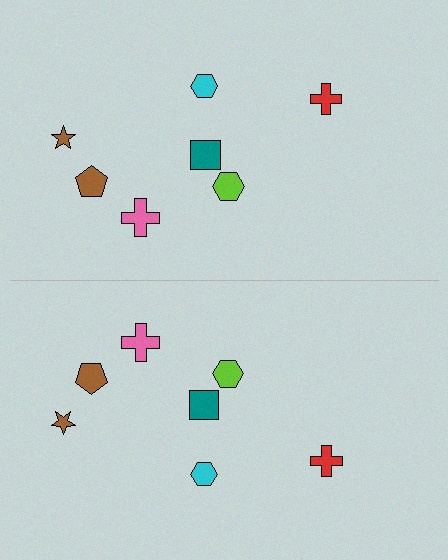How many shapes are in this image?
There are 14 shapes in this image.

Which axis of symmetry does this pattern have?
The pattern has a horizontal axis of symmetry running through the center of the image.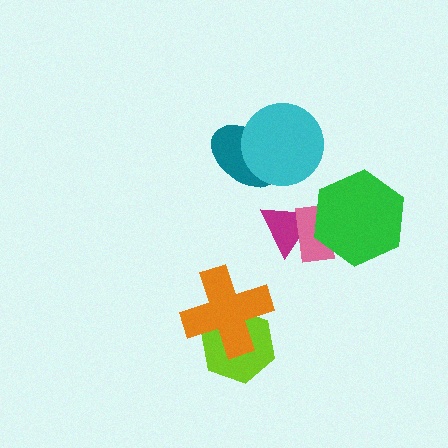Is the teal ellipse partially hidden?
Yes, it is partially covered by another shape.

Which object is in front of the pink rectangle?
The green hexagon is in front of the pink rectangle.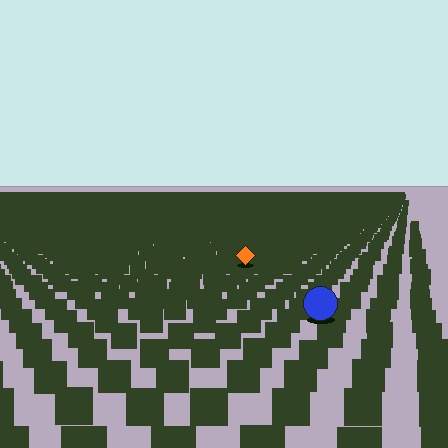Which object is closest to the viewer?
The blue circle is closest. The texture marks near it are larger and more spread out.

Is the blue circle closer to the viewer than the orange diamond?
Yes. The blue circle is closer — you can tell from the texture gradient: the ground texture is coarser near it.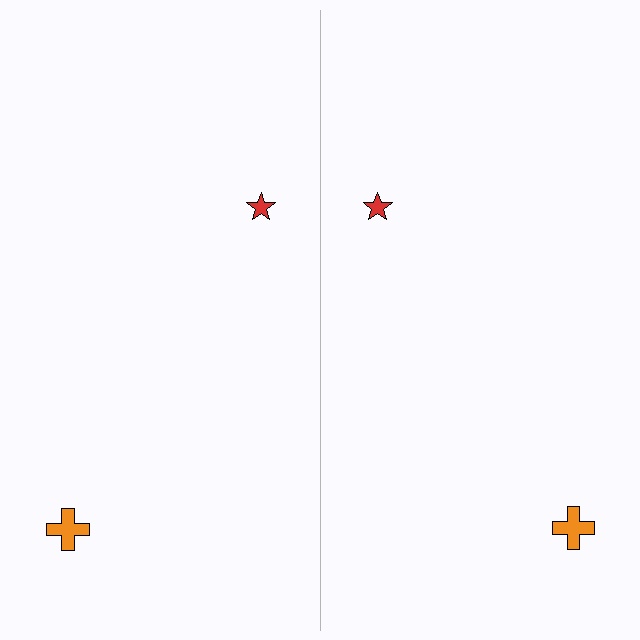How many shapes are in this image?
There are 4 shapes in this image.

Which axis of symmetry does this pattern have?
The pattern has a vertical axis of symmetry running through the center of the image.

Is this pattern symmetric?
Yes, this pattern has bilateral (reflection) symmetry.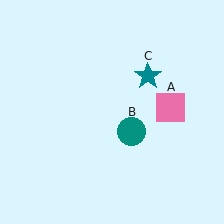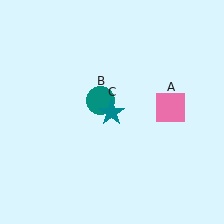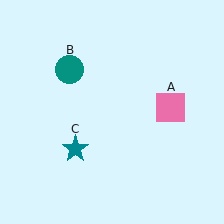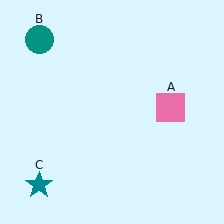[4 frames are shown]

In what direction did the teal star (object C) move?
The teal star (object C) moved down and to the left.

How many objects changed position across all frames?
2 objects changed position: teal circle (object B), teal star (object C).